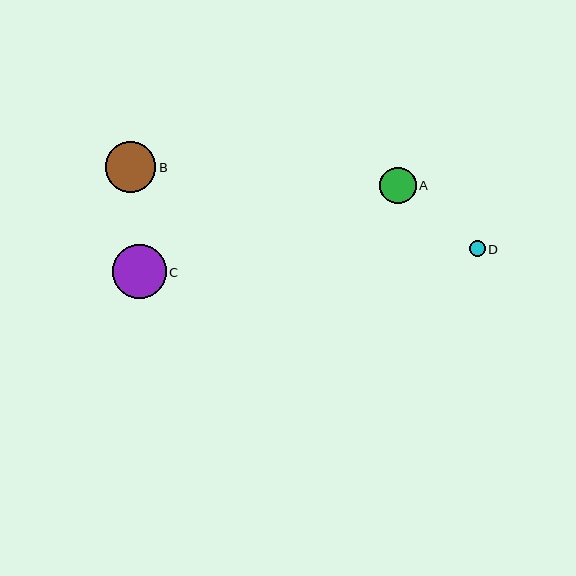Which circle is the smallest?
Circle D is the smallest with a size of approximately 16 pixels.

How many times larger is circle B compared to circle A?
Circle B is approximately 1.4 times the size of circle A.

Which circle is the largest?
Circle C is the largest with a size of approximately 54 pixels.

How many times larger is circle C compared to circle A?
Circle C is approximately 1.5 times the size of circle A.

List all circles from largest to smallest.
From largest to smallest: C, B, A, D.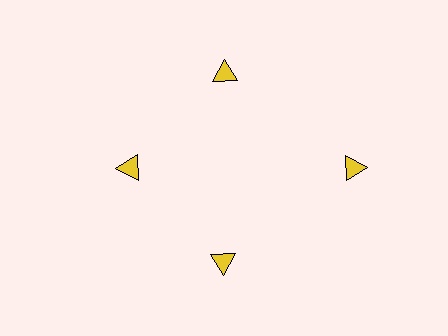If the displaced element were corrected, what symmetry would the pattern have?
It would have 4-fold rotational symmetry — the pattern would map onto itself every 90 degrees.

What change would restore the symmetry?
The symmetry would be restored by moving it inward, back onto the ring so that all 4 triangles sit at equal angles and equal distance from the center.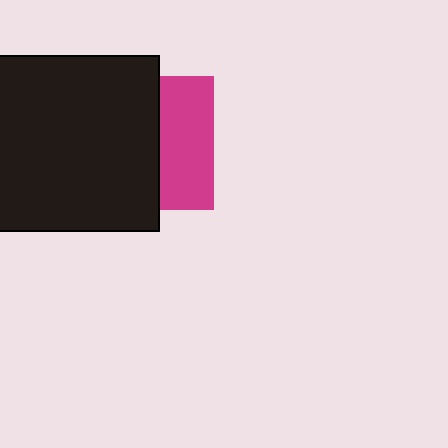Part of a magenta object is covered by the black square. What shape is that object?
It is a square.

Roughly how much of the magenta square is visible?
A small part of it is visible (roughly 41%).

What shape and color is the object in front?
The object in front is a black square.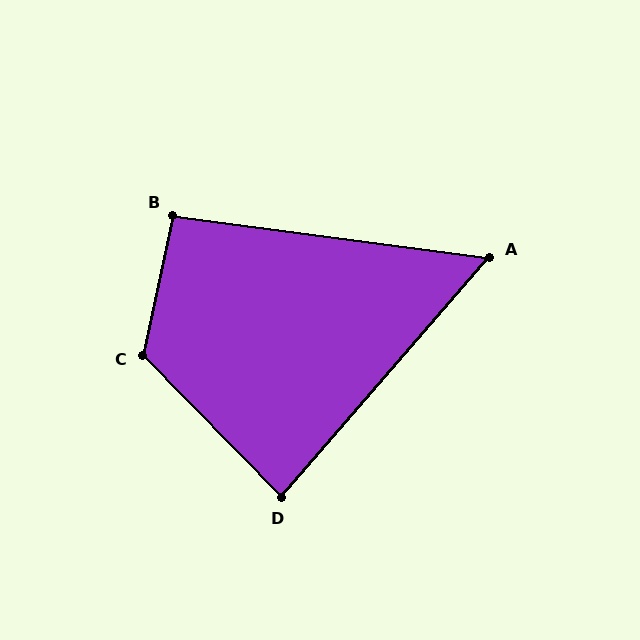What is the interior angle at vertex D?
Approximately 86 degrees (approximately right).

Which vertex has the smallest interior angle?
A, at approximately 57 degrees.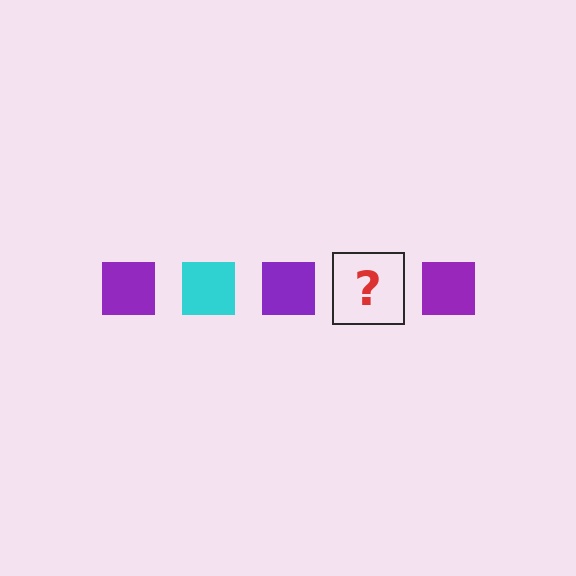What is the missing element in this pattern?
The missing element is a cyan square.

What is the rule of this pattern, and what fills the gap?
The rule is that the pattern cycles through purple, cyan squares. The gap should be filled with a cyan square.